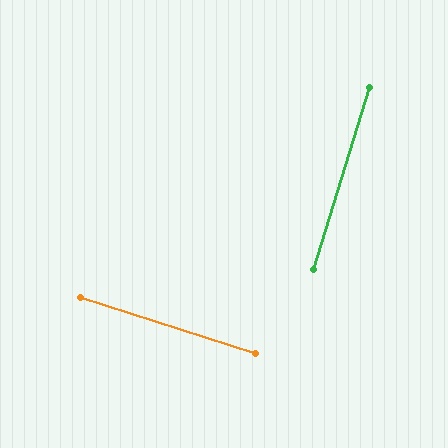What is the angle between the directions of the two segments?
Approximately 89 degrees.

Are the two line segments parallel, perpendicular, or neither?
Perpendicular — they meet at approximately 89°.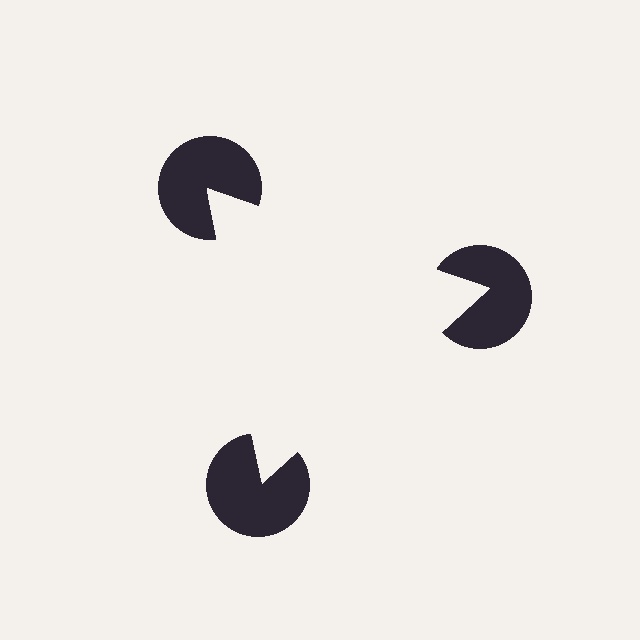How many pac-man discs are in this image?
There are 3 — one at each vertex of the illusory triangle.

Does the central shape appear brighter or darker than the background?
It typically appears slightly brighter than the background, even though no actual brightness change is drawn.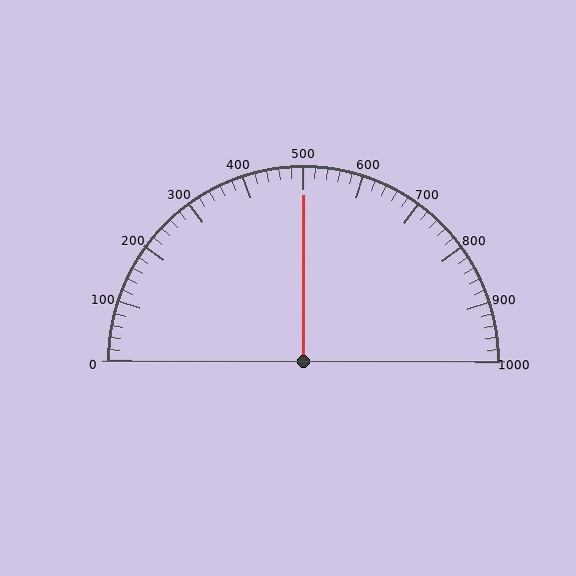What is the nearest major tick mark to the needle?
The nearest major tick mark is 500.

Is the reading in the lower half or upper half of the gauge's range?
The reading is in the upper half of the range (0 to 1000).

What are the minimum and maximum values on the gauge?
The gauge ranges from 0 to 1000.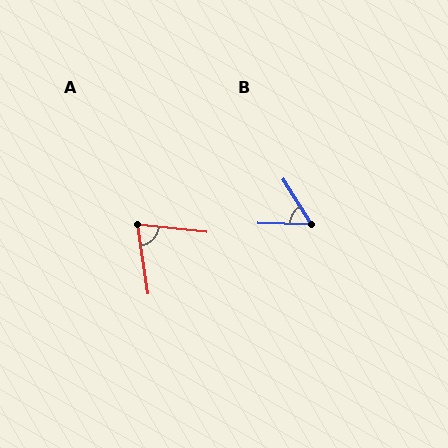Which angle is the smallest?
B, at approximately 56 degrees.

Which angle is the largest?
A, at approximately 75 degrees.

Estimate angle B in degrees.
Approximately 56 degrees.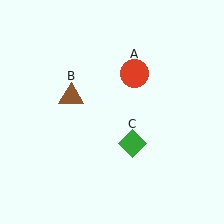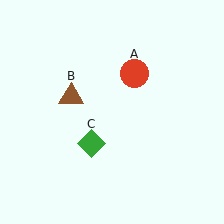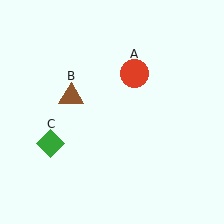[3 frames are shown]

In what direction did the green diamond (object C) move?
The green diamond (object C) moved left.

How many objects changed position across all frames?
1 object changed position: green diamond (object C).